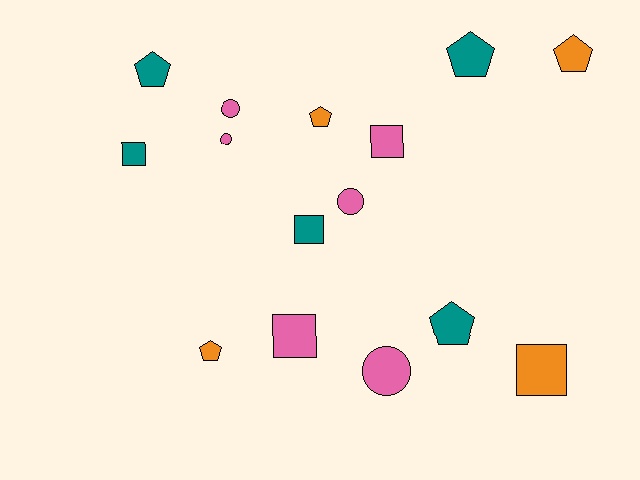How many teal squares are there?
There are 2 teal squares.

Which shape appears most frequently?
Pentagon, with 6 objects.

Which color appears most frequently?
Pink, with 6 objects.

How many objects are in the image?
There are 15 objects.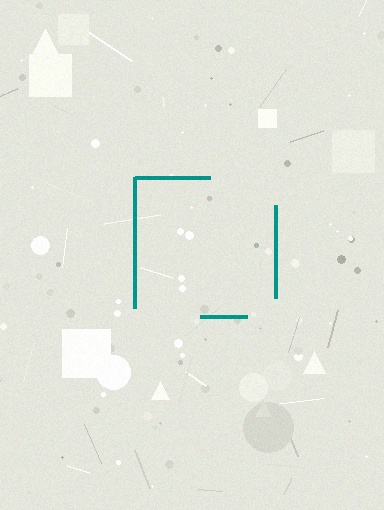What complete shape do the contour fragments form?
The contour fragments form a square.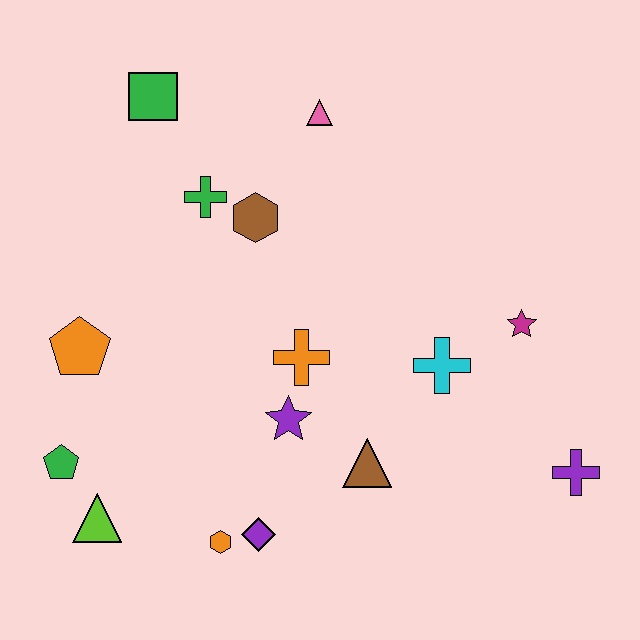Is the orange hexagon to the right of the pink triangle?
No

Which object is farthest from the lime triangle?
The purple cross is farthest from the lime triangle.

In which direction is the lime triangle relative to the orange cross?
The lime triangle is to the left of the orange cross.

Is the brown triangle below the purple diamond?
No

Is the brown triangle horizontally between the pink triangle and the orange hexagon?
No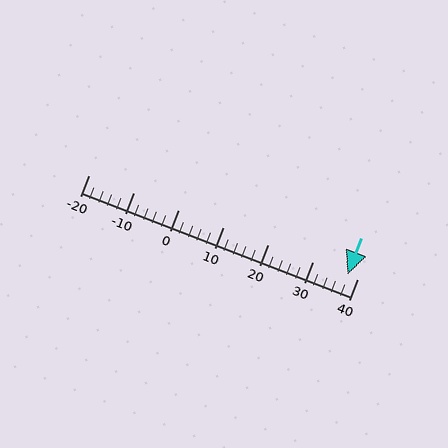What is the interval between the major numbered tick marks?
The major tick marks are spaced 10 units apart.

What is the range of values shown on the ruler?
The ruler shows values from -20 to 40.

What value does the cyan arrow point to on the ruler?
The cyan arrow points to approximately 38.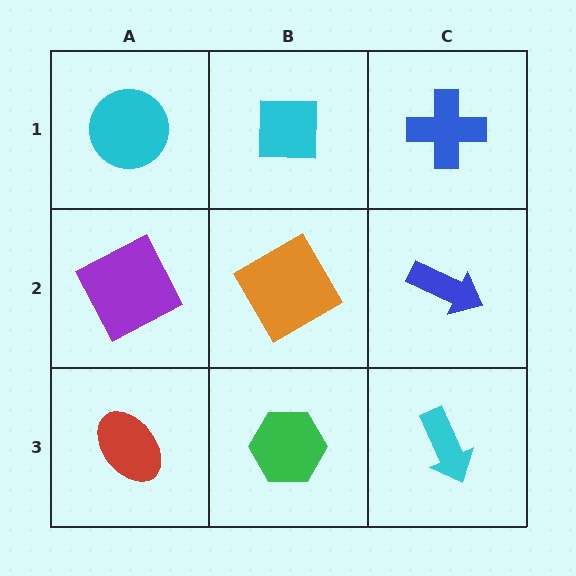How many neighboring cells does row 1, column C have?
2.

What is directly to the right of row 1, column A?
A cyan square.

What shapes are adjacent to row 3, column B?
An orange diamond (row 2, column B), a red ellipse (row 3, column A), a cyan arrow (row 3, column C).